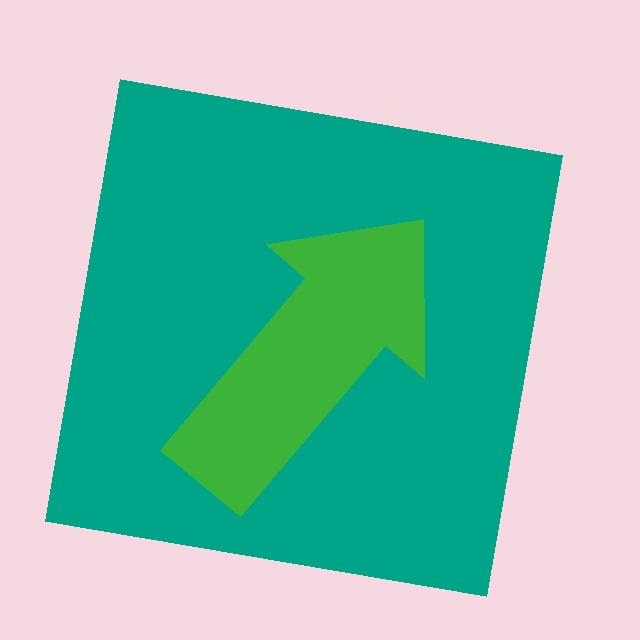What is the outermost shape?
The teal square.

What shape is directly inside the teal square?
The green arrow.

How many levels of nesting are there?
2.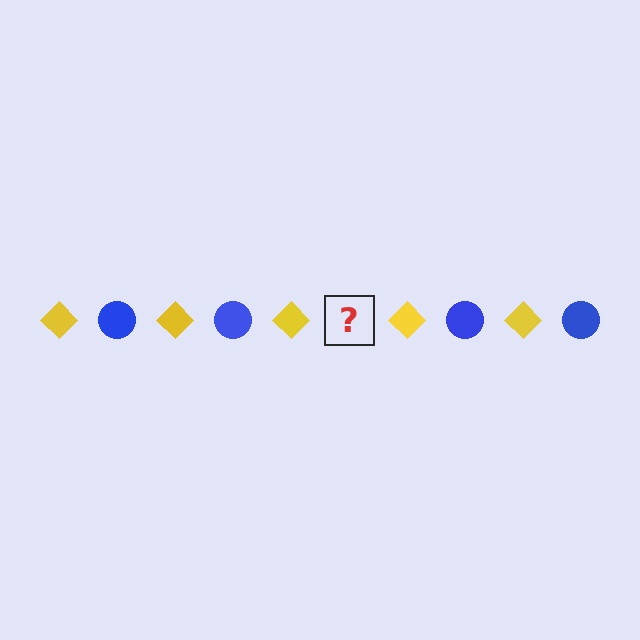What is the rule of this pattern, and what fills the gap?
The rule is that the pattern alternates between yellow diamond and blue circle. The gap should be filled with a blue circle.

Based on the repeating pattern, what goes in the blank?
The blank should be a blue circle.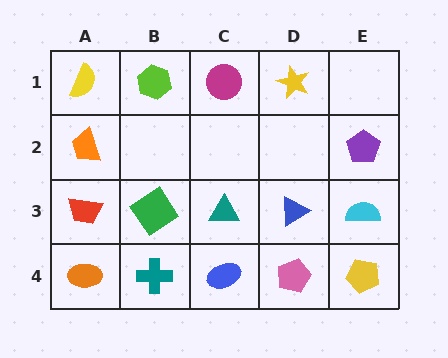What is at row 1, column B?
A lime hexagon.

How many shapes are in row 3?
5 shapes.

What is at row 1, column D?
A yellow star.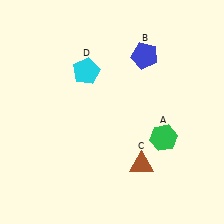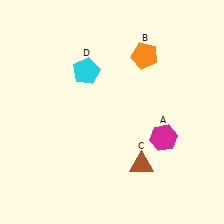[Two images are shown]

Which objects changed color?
A changed from green to magenta. B changed from blue to orange.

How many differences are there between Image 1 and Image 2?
There are 2 differences between the two images.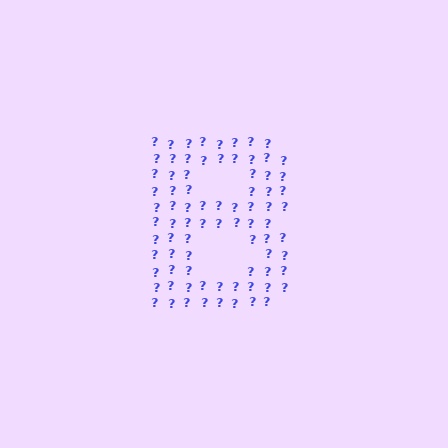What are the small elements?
The small elements are question marks.